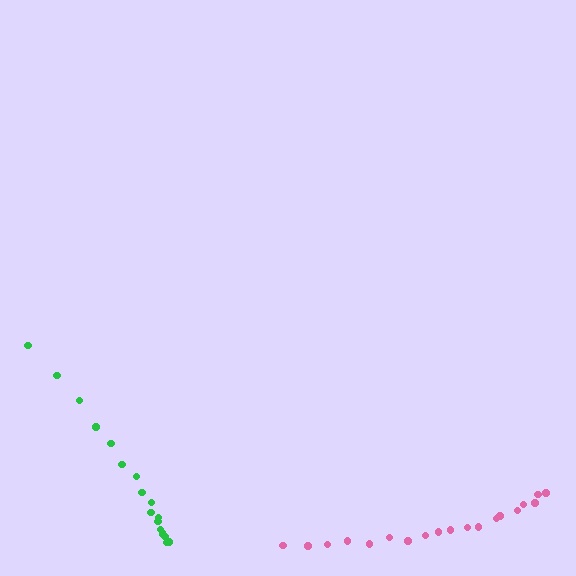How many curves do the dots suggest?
There are 2 distinct paths.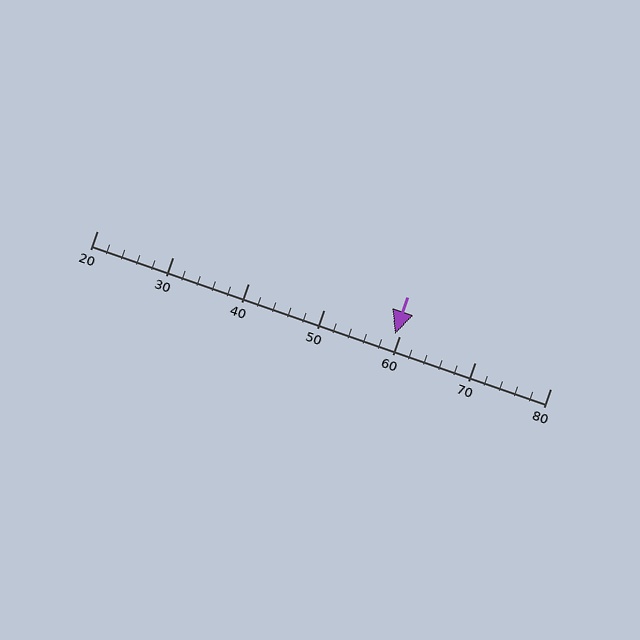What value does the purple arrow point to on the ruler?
The purple arrow points to approximately 59.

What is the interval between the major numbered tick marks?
The major tick marks are spaced 10 units apart.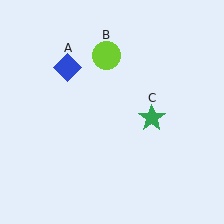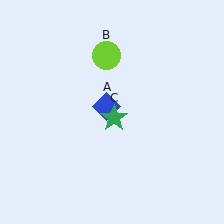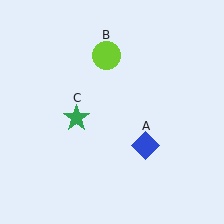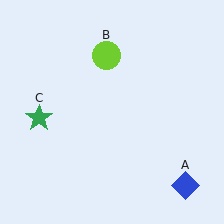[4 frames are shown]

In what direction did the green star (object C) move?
The green star (object C) moved left.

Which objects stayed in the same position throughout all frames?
Lime circle (object B) remained stationary.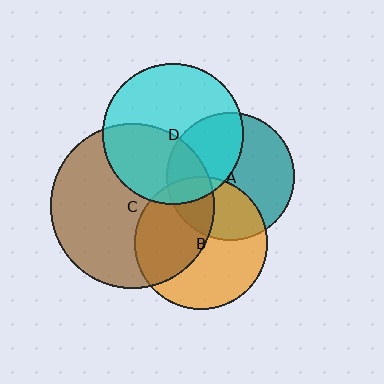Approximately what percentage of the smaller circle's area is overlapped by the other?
Approximately 25%.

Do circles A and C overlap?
Yes.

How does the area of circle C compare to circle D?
Approximately 1.4 times.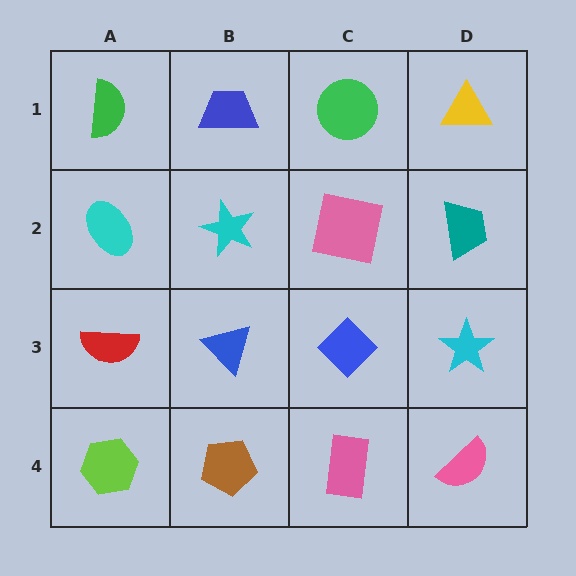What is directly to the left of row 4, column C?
A brown pentagon.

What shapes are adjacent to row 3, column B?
A cyan star (row 2, column B), a brown pentagon (row 4, column B), a red semicircle (row 3, column A), a blue diamond (row 3, column C).